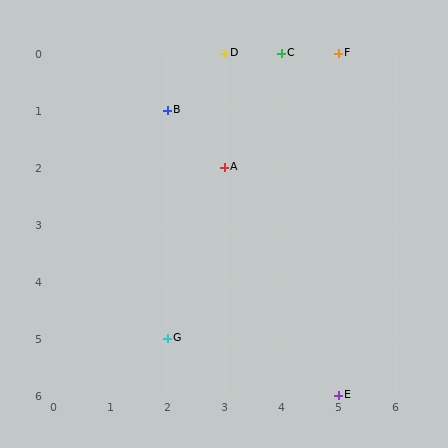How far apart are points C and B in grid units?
Points C and B are 2 columns and 1 row apart (about 2.2 grid units diagonally).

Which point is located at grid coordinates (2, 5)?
Point G is at (2, 5).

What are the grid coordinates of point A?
Point A is at grid coordinates (3, 2).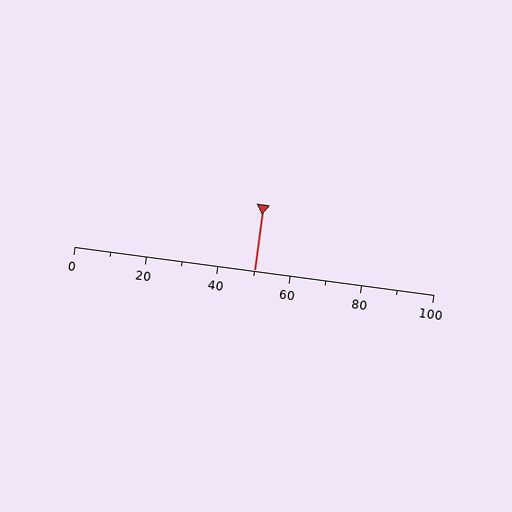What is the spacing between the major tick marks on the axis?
The major ticks are spaced 20 apart.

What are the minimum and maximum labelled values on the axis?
The axis runs from 0 to 100.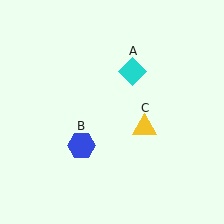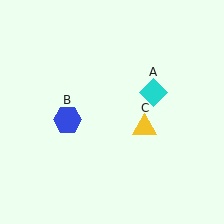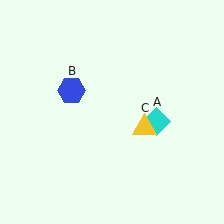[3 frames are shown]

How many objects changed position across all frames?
2 objects changed position: cyan diamond (object A), blue hexagon (object B).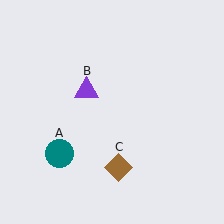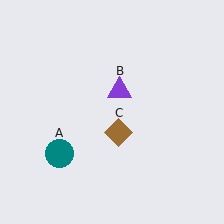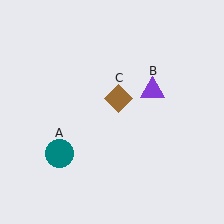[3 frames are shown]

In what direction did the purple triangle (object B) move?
The purple triangle (object B) moved right.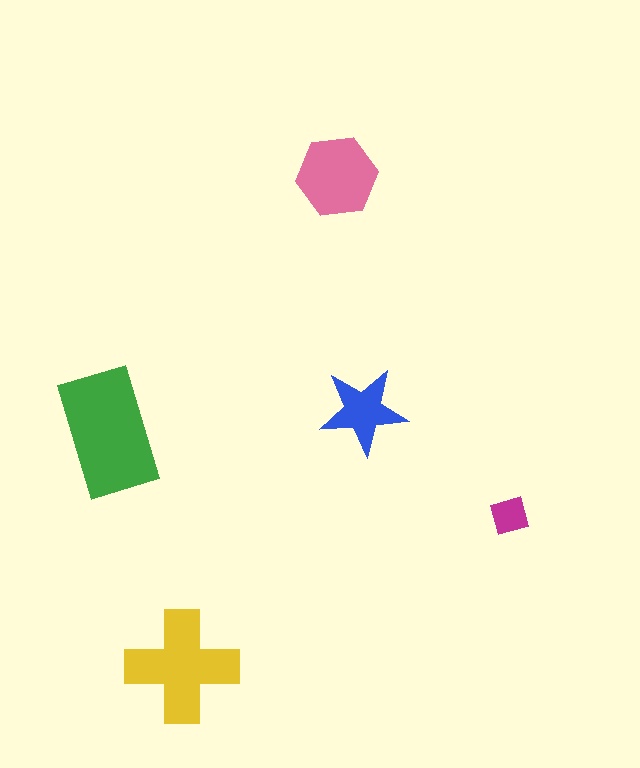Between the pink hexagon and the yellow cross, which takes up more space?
The yellow cross.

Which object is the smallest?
The magenta square.